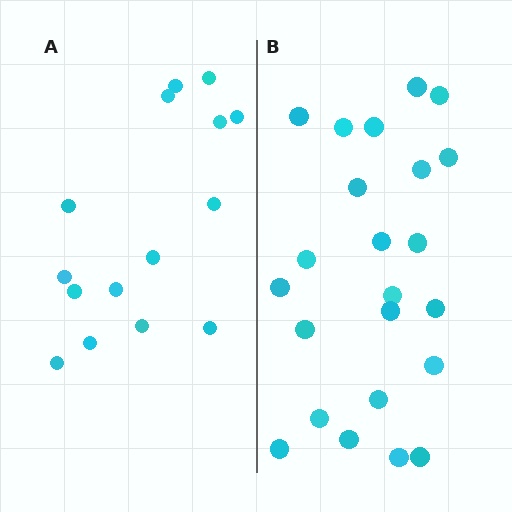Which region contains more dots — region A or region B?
Region B (the right region) has more dots.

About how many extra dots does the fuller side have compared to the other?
Region B has roughly 8 or so more dots than region A.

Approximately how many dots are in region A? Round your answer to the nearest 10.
About 20 dots. (The exact count is 15, which rounds to 20.)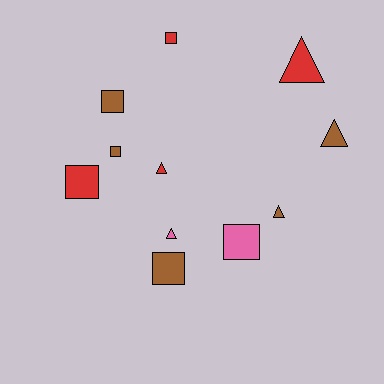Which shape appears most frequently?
Square, with 6 objects.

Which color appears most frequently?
Brown, with 5 objects.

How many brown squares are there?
There are 3 brown squares.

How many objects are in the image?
There are 11 objects.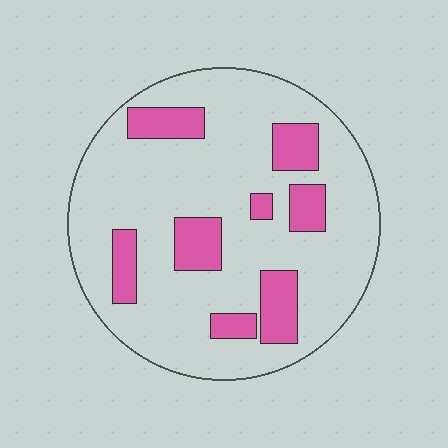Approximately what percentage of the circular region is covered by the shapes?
Approximately 20%.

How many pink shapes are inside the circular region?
8.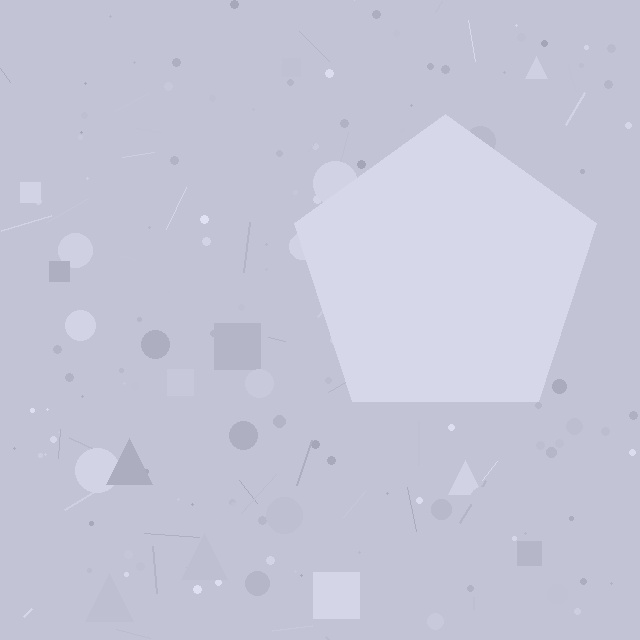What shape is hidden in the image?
A pentagon is hidden in the image.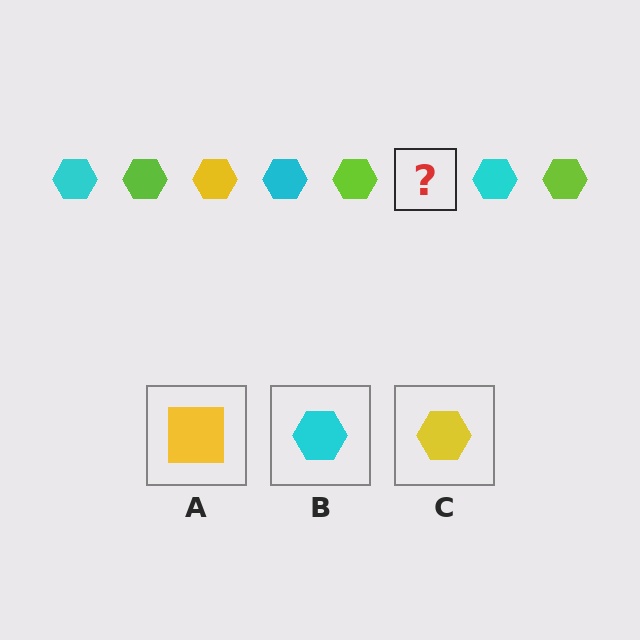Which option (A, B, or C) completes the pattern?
C.